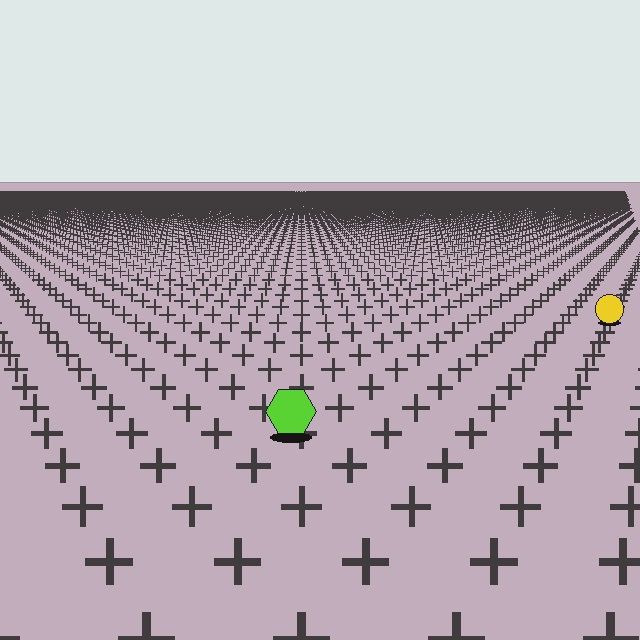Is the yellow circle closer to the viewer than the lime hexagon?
No. The lime hexagon is closer — you can tell from the texture gradient: the ground texture is coarser near it.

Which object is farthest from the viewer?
The yellow circle is farthest from the viewer. It appears smaller and the ground texture around it is denser.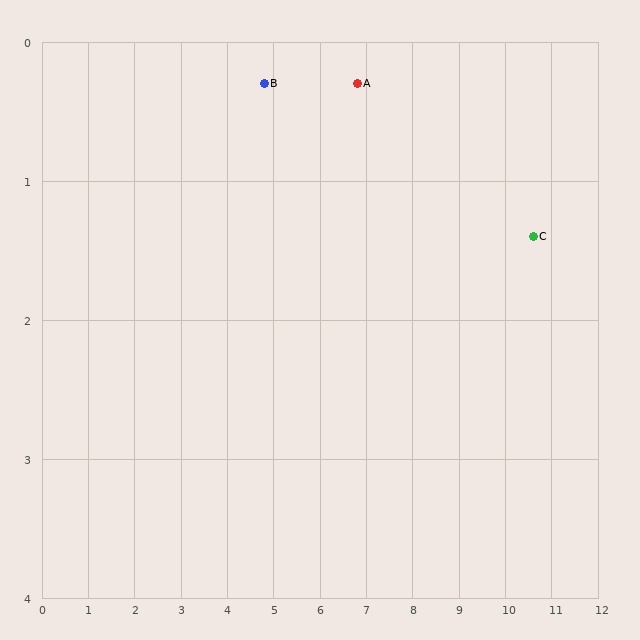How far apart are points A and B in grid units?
Points A and B are about 2.0 grid units apart.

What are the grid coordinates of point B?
Point B is at approximately (4.8, 0.3).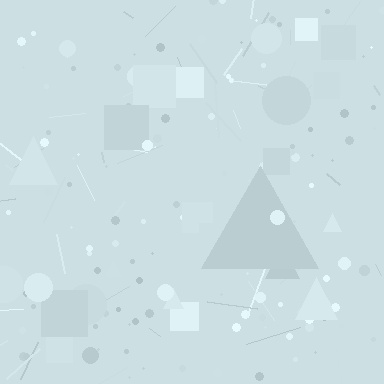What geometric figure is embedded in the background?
A triangle is embedded in the background.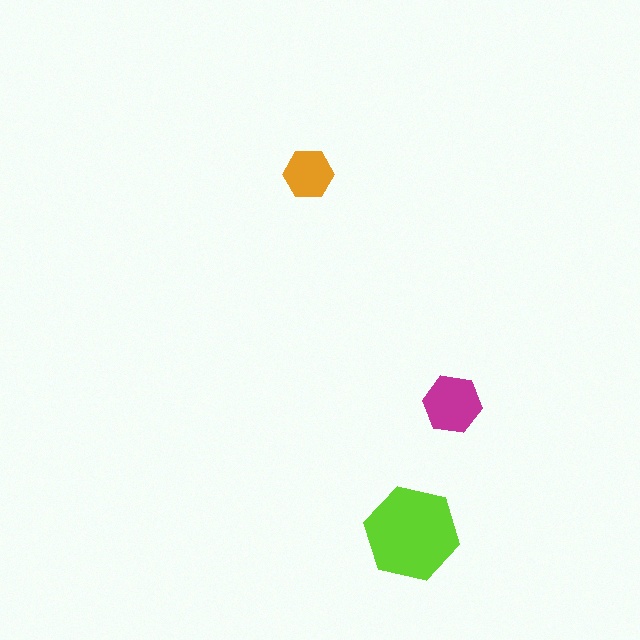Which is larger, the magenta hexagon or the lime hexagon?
The lime one.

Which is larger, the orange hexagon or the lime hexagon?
The lime one.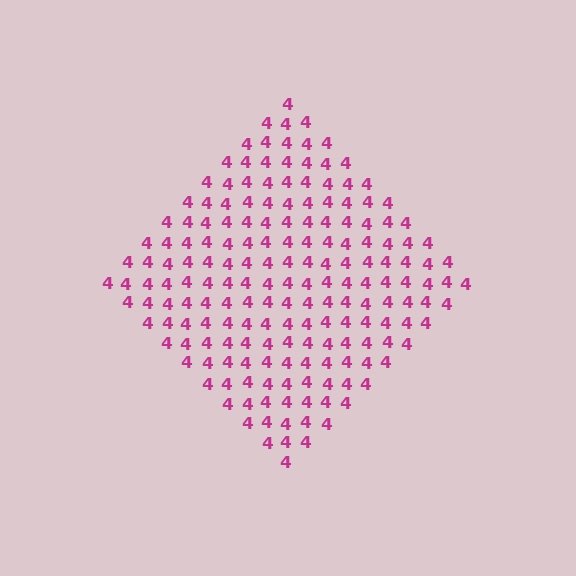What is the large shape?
The large shape is a diamond.